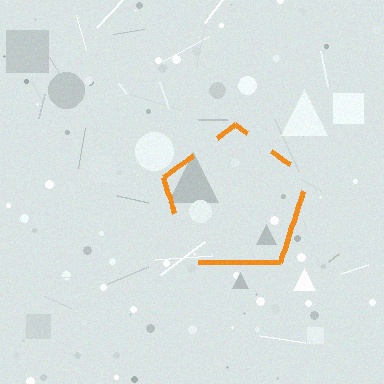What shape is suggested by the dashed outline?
The dashed outline suggests a pentagon.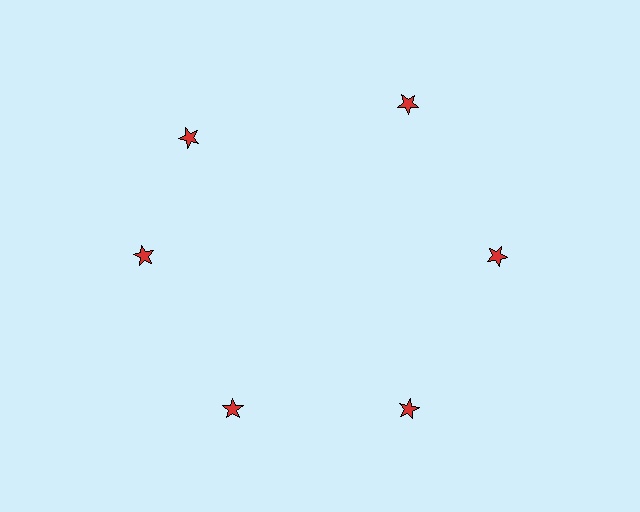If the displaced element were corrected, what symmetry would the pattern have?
It would have 6-fold rotational symmetry — the pattern would map onto itself every 60 degrees.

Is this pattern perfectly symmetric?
No. The 6 red stars are arranged in a ring, but one element near the 11 o'clock position is rotated out of alignment along the ring, breaking the 6-fold rotational symmetry.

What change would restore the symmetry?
The symmetry would be restored by rotating it back into even spacing with its neighbors so that all 6 stars sit at equal angles and equal distance from the center.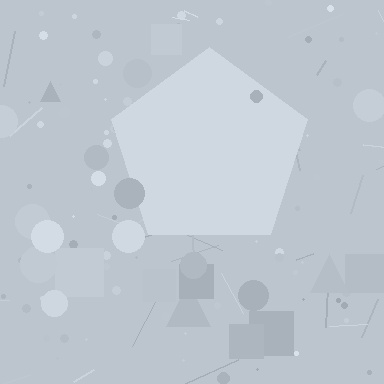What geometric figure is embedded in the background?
A pentagon is embedded in the background.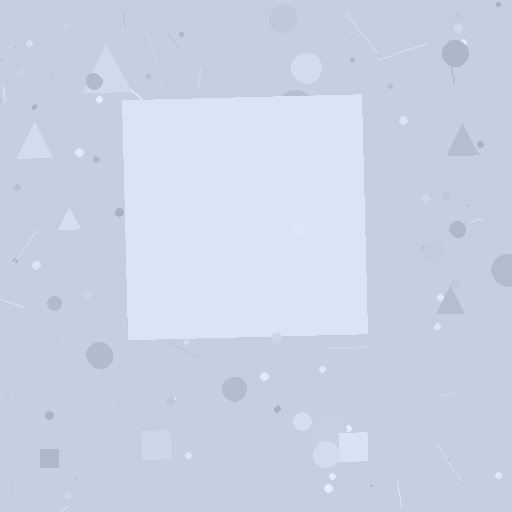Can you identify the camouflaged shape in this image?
The camouflaged shape is a square.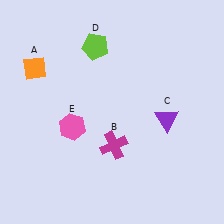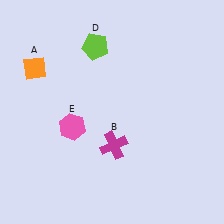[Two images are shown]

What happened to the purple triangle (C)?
The purple triangle (C) was removed in Image 2. It was in the bottom-right area of Image 1.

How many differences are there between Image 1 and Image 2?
There is 1 difference between the two images.